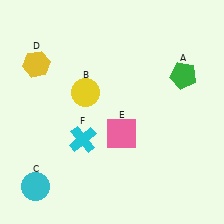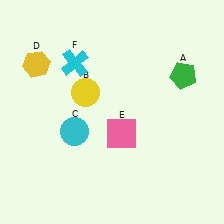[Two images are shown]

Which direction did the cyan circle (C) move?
The cyan circle (C) moved up.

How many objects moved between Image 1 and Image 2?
2 objects moved between the two images.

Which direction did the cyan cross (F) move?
The cyan cross (F) moved up.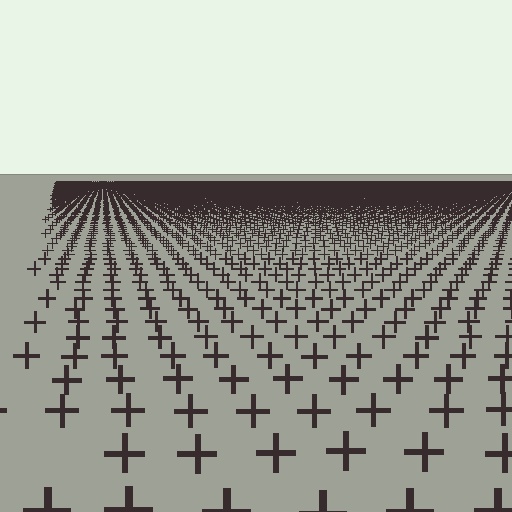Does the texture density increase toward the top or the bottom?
Density increases toward the top.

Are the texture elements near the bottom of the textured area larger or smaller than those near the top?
Larger. Near the bottom, elements are closer to the viewer and appear at a bigger on-screen size.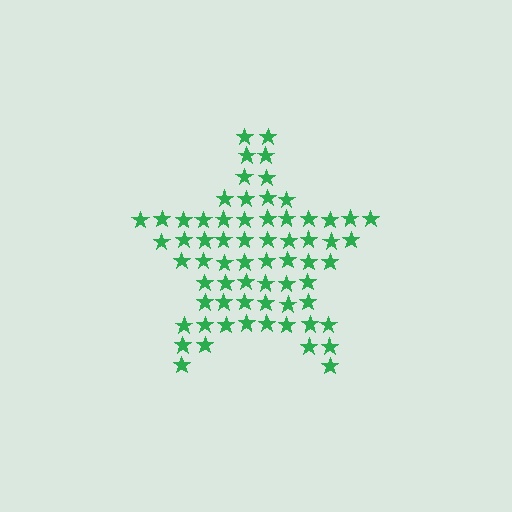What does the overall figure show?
The overall figure shows a star.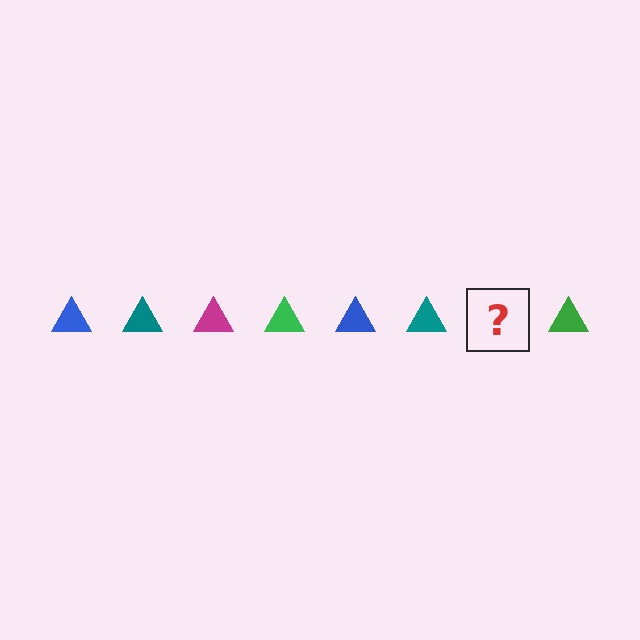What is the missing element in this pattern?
The missing element is a magenta triangle.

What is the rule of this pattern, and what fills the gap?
The rule is that the pattern cycles through blue, teal, magenta, green triangles. The gap should be filled with a magenta triangle.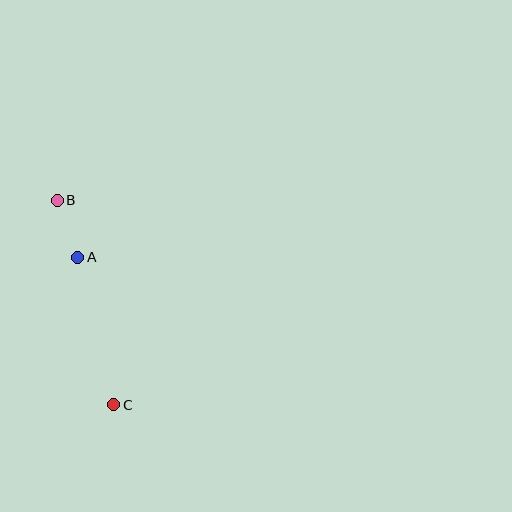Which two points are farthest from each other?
Points B and C are farthest from each other.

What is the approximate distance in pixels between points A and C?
The distance between A and C is approximately 152 pixels.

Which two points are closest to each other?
Points A and B are closest to each other.